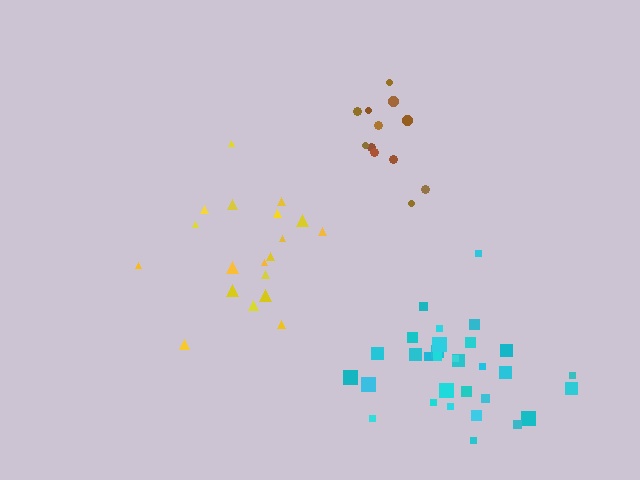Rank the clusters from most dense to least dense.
cyan, brown, yellow.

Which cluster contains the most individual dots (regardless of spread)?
Cyan (31).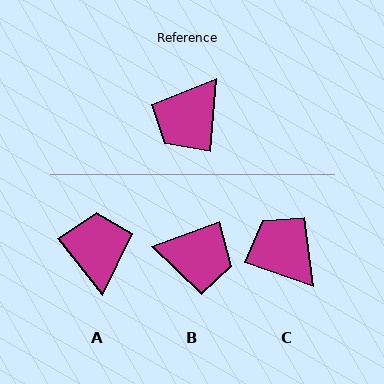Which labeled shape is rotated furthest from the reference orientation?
A, about 137 degrees away.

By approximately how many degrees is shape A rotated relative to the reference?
Approximately 137 degrees clockwise.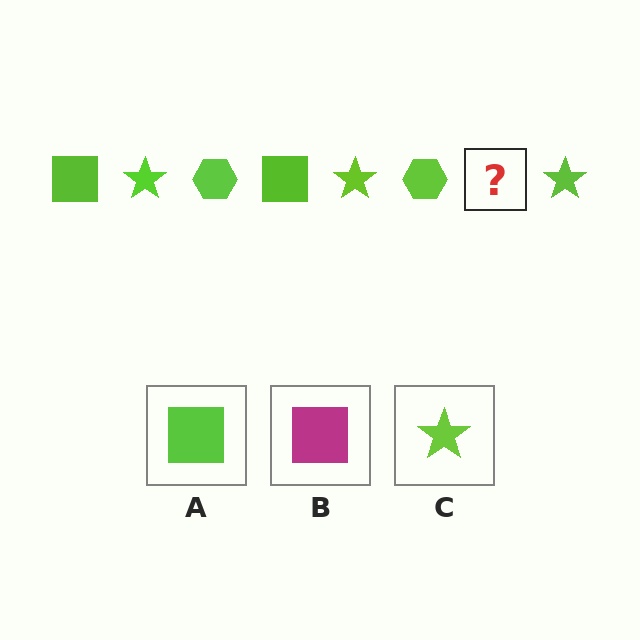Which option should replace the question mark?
Option A.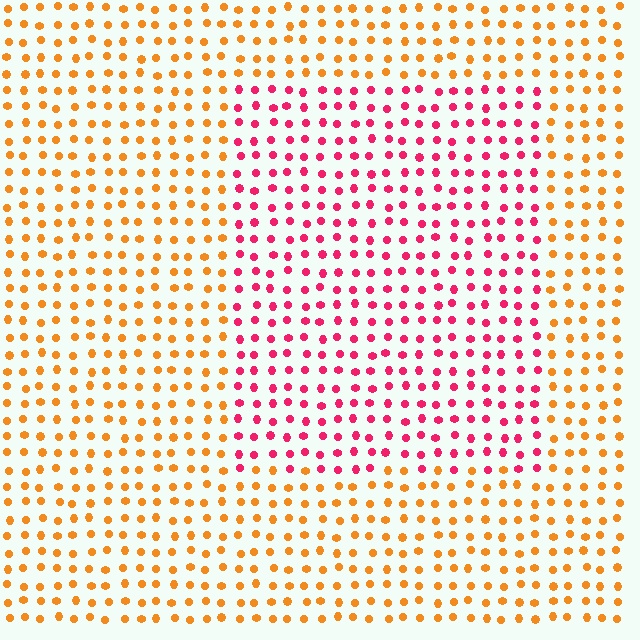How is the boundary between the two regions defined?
The boundary is defined purely by a slight shift in hue (about 53 degrees). Spacing, size, and orientation are identical on both sides.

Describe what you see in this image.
The image is filled with small orange elements in a uniform arrangement. A rectangle-shaped region is visible where the elements are tinted to a slightly different hue, forming a subtle color boundary.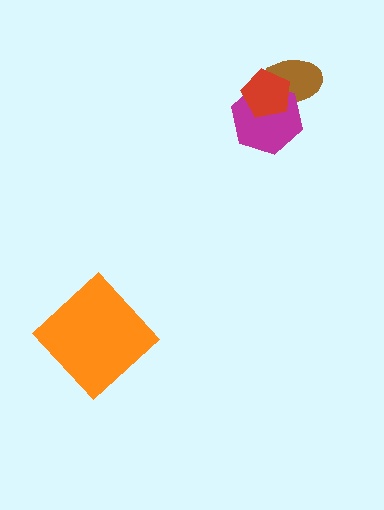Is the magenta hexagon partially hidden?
Yes, it is partially covered by another shape.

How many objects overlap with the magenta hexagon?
2 objects overlap with the magenta hexagon.